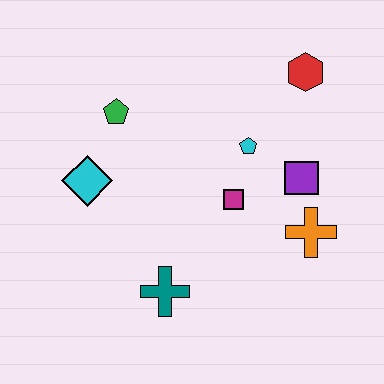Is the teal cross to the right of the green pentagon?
Yes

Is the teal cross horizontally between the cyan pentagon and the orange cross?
No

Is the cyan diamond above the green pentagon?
No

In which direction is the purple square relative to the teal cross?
The purple square is to the right of the teal cross.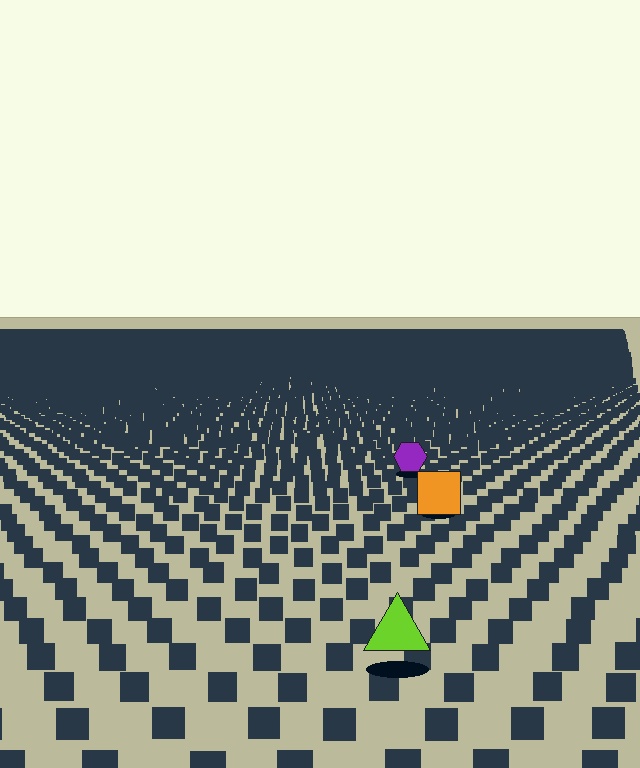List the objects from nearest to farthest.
From nearest to farthest: the lime triangle, the orange square, the purple hexagon.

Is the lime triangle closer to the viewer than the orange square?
Yes. The lime triangle is closer — you can tell from the texture gradient: the ground texture is coarser near it.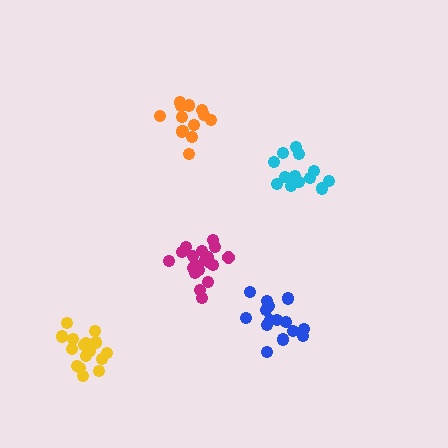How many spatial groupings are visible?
There are 5 spatial groupings.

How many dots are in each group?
Group 1: 15 dots, Group 2: 13 dots, Group 3: 13 dots, Group 4: 17 dots, Group 5: 19 dots (77 total).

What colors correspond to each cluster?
The clusters are colored: blue, cyan, orange, yellow, magenta.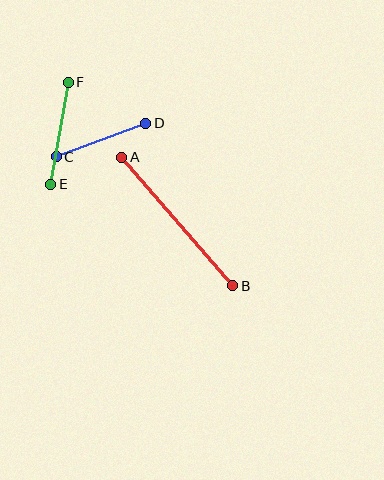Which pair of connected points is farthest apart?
Points A and B are farthest apart.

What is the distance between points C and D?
The distance is approximately 96 pixels.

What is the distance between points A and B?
The distance is approximately 170 pixels.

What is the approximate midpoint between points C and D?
The midpoint is at approximately (101, 140) pixels.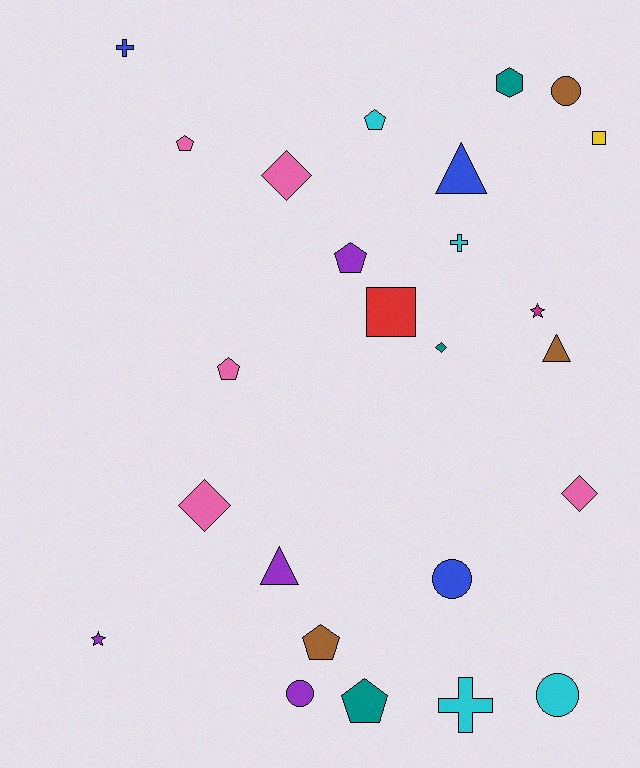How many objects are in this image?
There are 25 objects.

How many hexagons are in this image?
There is 1 hexagon.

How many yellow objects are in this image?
There is 1 yellow object.